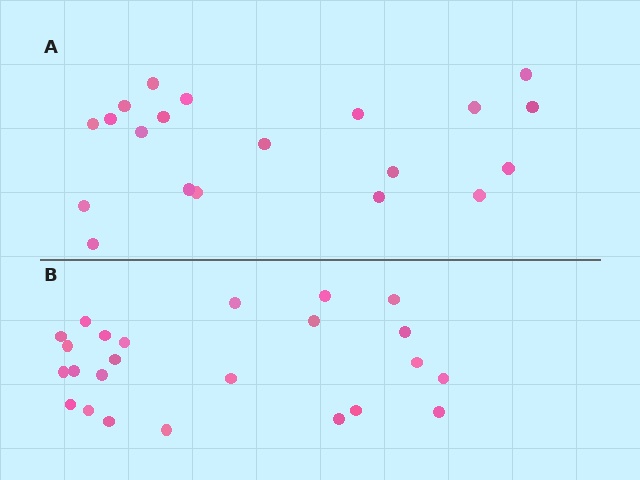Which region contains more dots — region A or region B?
Region B (the bottom region) has more dots.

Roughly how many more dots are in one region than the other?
Region B has about 4 more dots than region A.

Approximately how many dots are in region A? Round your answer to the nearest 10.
About 20 dots.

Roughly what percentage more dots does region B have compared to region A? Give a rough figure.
About 20% more.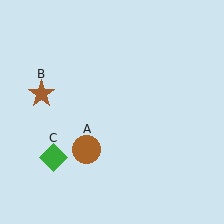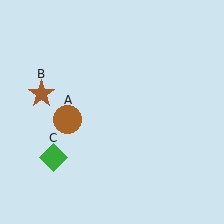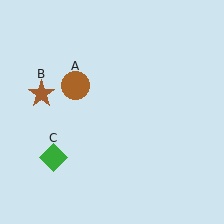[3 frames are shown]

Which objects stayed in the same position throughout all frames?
Brown star (object B) and green diamond (object C) remained stationary.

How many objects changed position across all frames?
1 object changed position: brown circle (object A).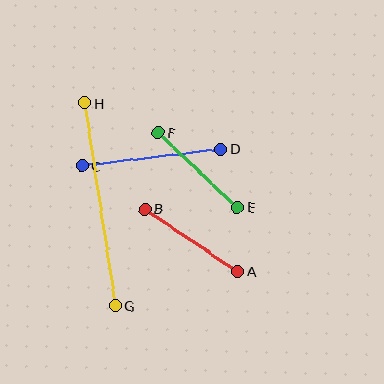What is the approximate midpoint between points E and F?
The midpoint is at approximately (198, 170) pixels.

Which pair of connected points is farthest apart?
Points G and H are farthest apart.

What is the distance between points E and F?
The distance is approximately 109 pixels.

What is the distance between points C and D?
The distance is approximately 140 pixels.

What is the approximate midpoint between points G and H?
The midpoint is at approximately (100, 204) pixels.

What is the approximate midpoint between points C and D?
The midpoint is at approximately (151, 158) pixels.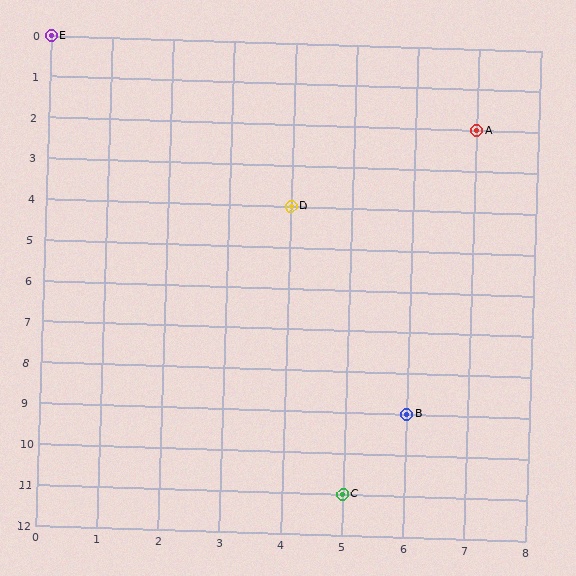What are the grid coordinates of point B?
Point B is at grid coordinates (6, 9).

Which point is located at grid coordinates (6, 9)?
Point B is at (6, 9).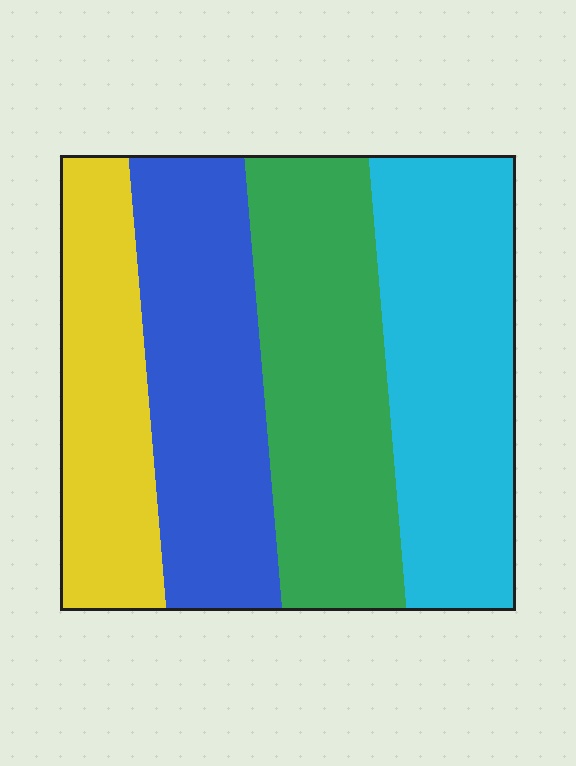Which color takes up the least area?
Yellow, at roughly 20%.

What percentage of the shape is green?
Green takes up about one quarter (1/4) of the shape.